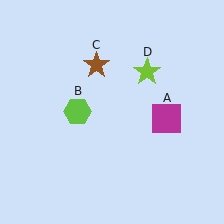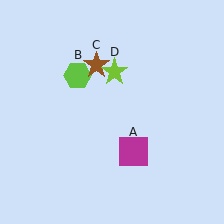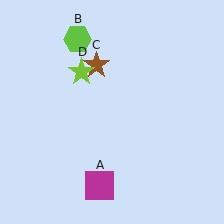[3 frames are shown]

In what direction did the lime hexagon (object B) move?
The lime hexagon (object B) moved up.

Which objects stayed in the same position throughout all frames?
Brown star (object C) remained stationary.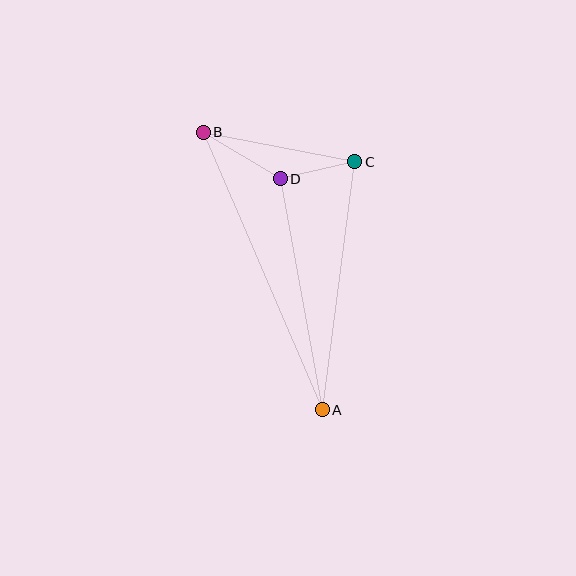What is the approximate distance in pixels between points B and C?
The distance between B and C is approximately 154 pixels.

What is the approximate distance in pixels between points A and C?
The distance between A and C is approximately 250 pixels.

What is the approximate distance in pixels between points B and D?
The distance between B and D is approximately 90 pixels.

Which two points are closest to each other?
Points C and D are closest to each other.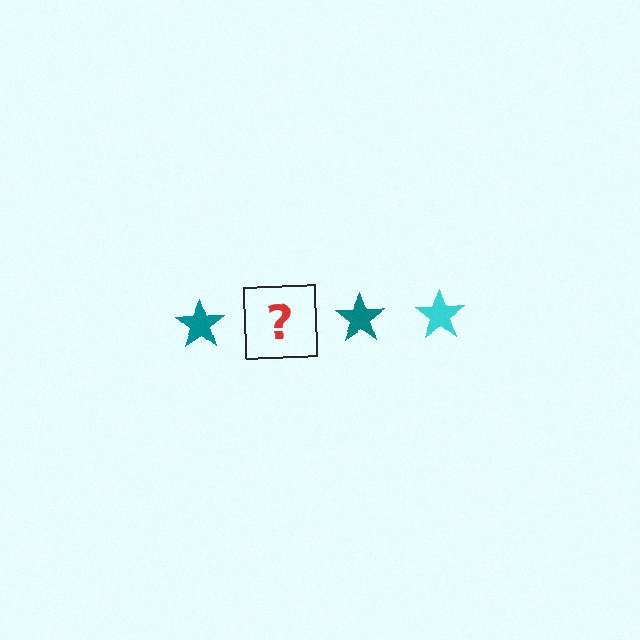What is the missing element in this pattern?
The missing element is a cyan star.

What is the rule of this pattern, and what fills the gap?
The rule is that the pattern cycles through teal, cyan stars. The gap should be filled with a cyan star.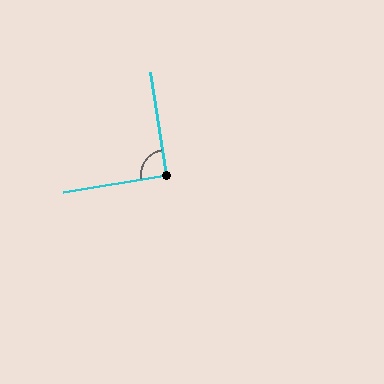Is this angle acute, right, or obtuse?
It is approximately a right angle.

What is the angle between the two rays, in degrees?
Approximately 91 degrees.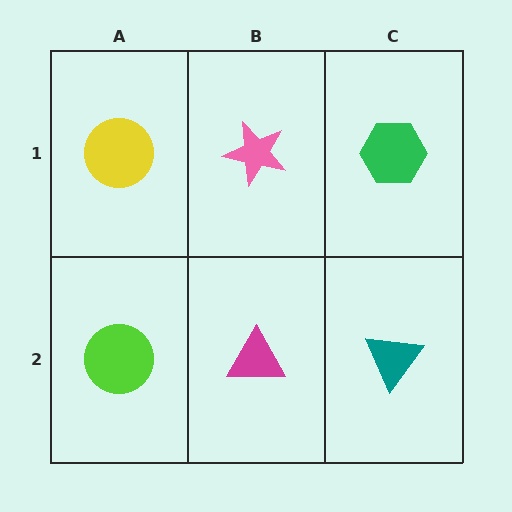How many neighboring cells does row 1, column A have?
2.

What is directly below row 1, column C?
A teal triangle.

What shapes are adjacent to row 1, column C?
A teal triangle (row 2, column C), a pink star (row 1, column B).